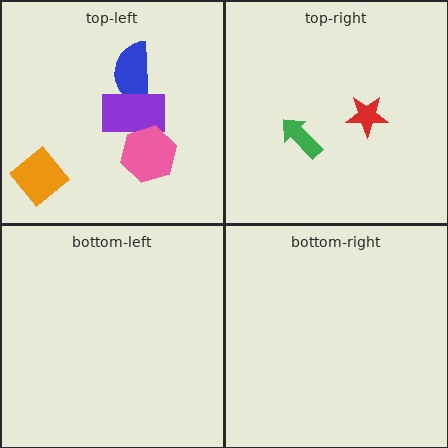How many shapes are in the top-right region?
2.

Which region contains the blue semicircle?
The top-left region.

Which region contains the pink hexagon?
The top-left region.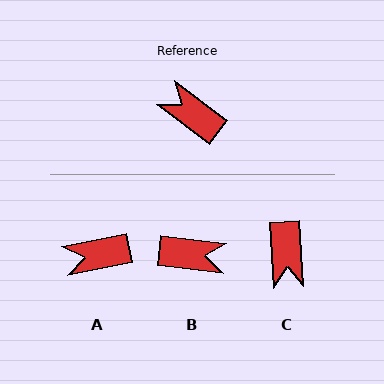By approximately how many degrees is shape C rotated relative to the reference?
Approximately 131 degrees counter-clockwise.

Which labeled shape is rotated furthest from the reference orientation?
B, about 150 degrees away.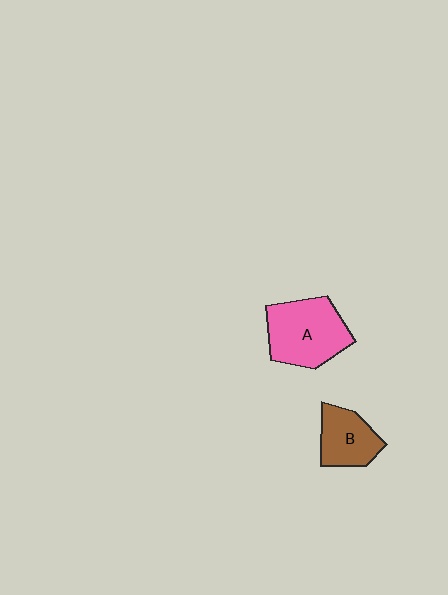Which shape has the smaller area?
Shape B (brown).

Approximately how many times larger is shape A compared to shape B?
Approximately 1.6 times.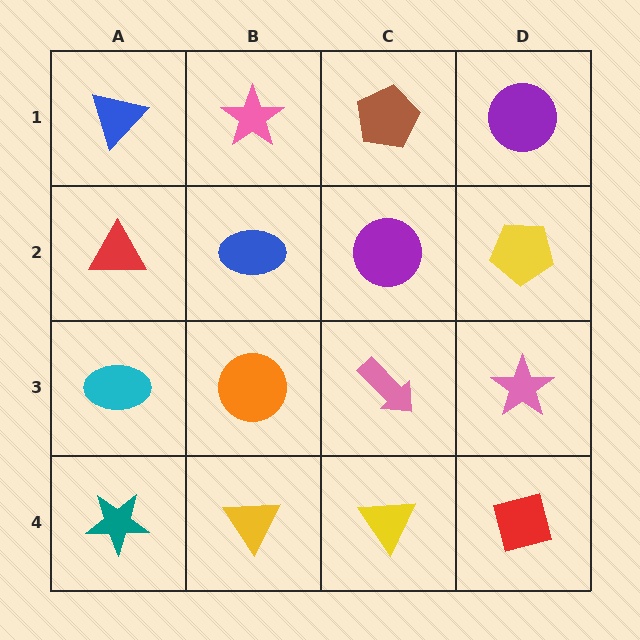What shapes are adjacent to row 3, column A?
A red triangle (row 2, column A), a teal star (row 4, column A), an orange circle (row 3, column B).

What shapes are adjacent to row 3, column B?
A blue ellipse (row 2, column B), a yellow triangle (row 4, column B), a cyan ellipse (row 3, column A), a pink arrow (row 3, column C).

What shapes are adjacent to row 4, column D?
A pink star (row 3, column D), a yellow triangle (row 4, column C).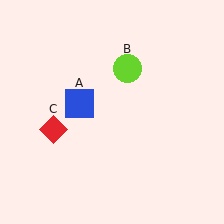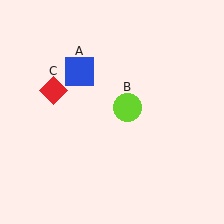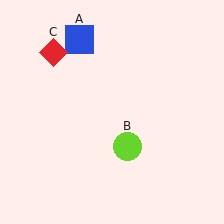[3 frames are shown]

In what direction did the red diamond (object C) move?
The red diamond (object C) moved up.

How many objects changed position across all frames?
3 objects changed position: blue square (object A), lime circle (object B), red diamond (object C).